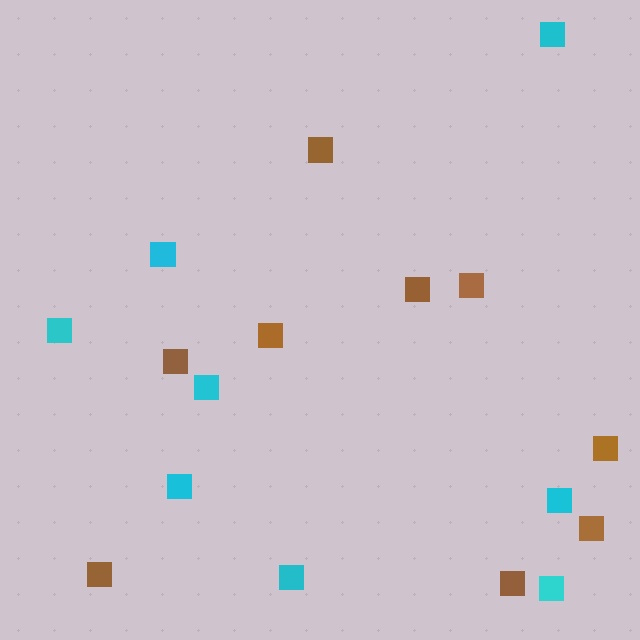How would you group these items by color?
There are 2 groups: one group of brown squares (9) and one group of cyan squares (8).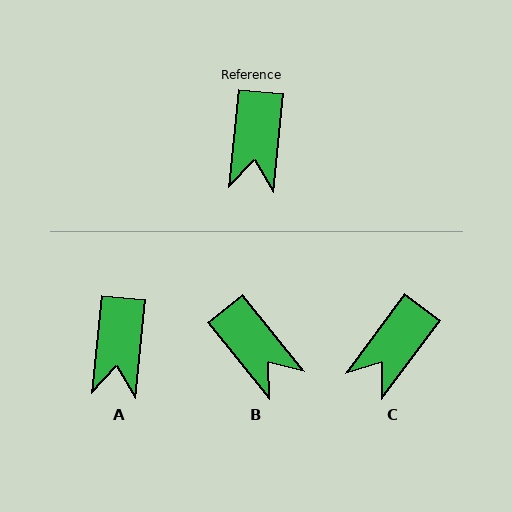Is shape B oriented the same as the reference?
No, it is off by about 45 degrees.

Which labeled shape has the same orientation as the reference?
A.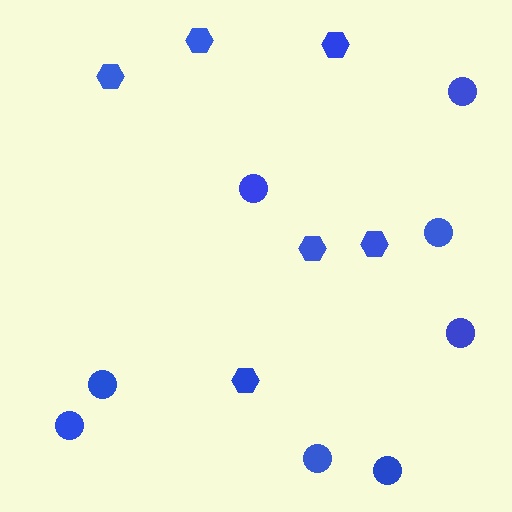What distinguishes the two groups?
There are 2 groups: one group of circles (8) and one group of hexagons (6).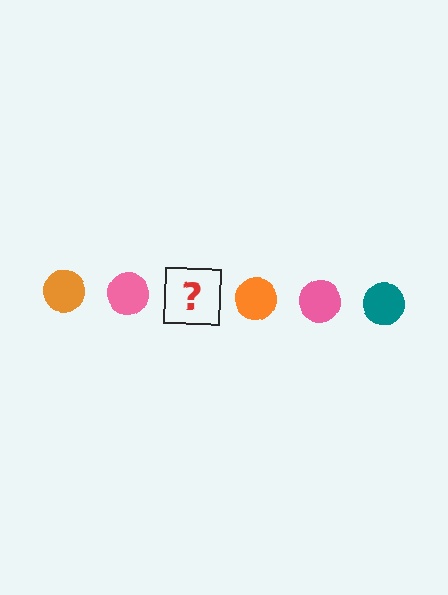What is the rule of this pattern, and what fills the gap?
The rule is that the pattern cycles through orange, pink, teal circles. The gap should be filled with a teal circle.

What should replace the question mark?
The question mark should be replaced with a teal circle.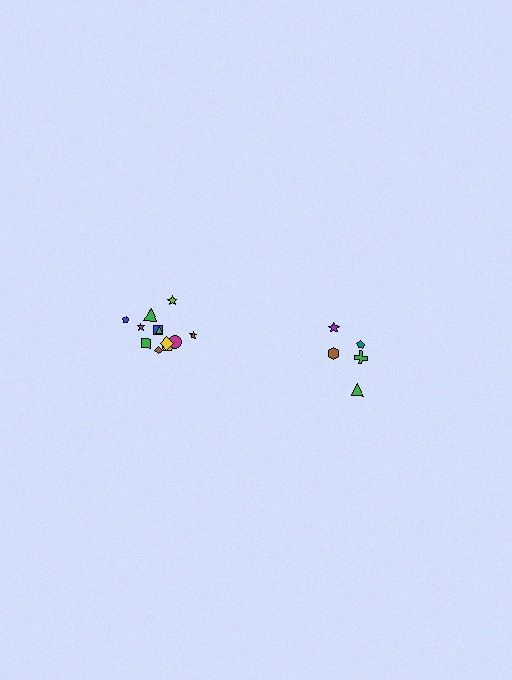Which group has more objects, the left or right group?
The left group.